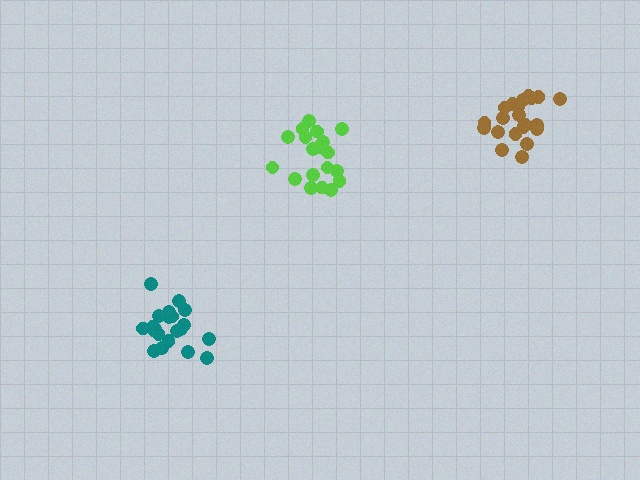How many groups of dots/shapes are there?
There are 3 groups.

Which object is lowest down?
The teal cluster is bottommost.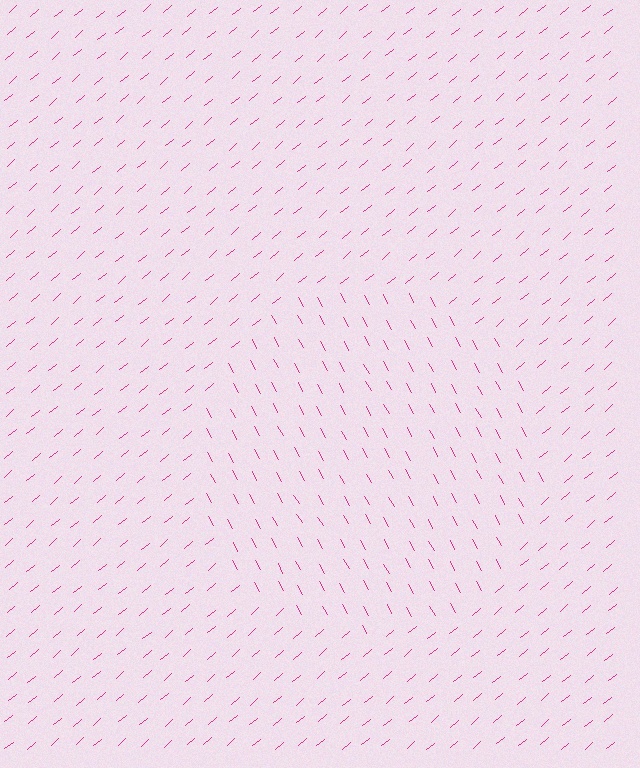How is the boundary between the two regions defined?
The boundary is defined purely by a change in line orientation (approximately 79 degrees difference). All lines are the same color and thickness.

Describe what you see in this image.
The image is filled with small magenta line segments. A circle region in the image has lines oriented differently from the surrounding lines, creating a visible texture boundary.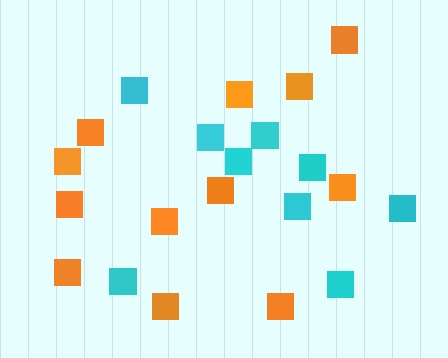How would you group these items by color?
There are 2 groups: one group of cyan squares (9) and one group of orange squares (12).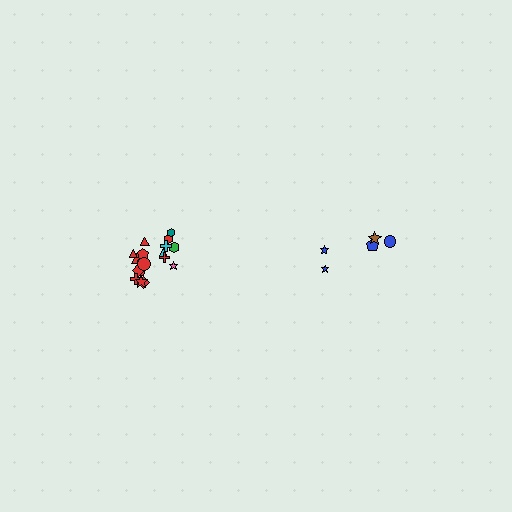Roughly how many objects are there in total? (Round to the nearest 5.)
Roughly 25 objects in total.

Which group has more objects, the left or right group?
The left group.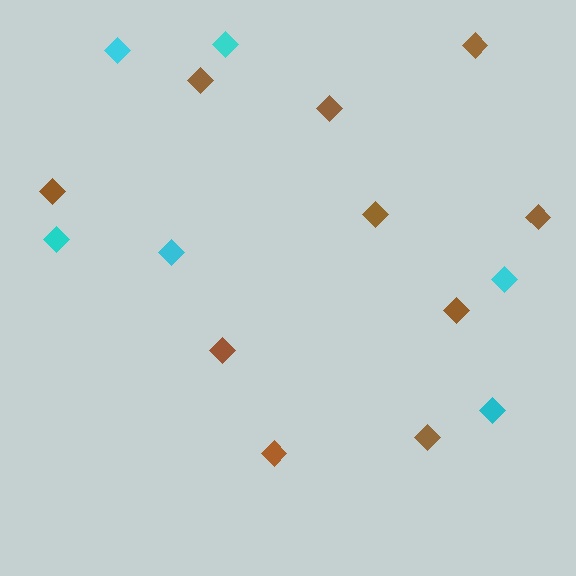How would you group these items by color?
There are 2 groups: one group of brown diamonds (10) and one group of cyan diamonds (6).